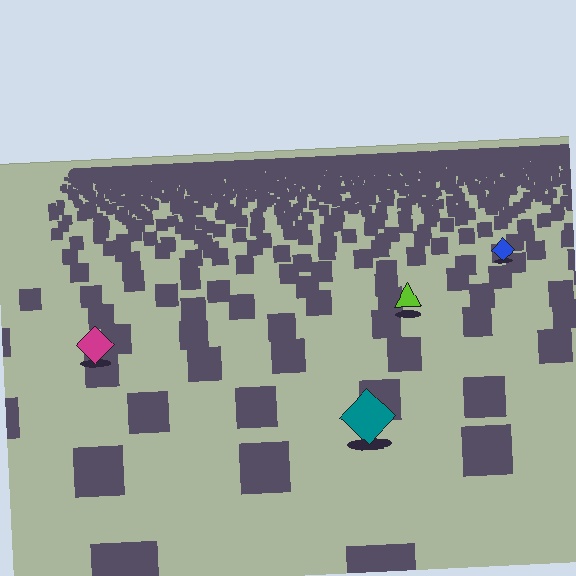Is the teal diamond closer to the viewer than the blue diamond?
Yes. The teal diamond is closer — you can tell from the texture gradient: the ground texture is coarser near it.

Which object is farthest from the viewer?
The blue diamond is farthest from the viewer. It appears smaller and the ground texture around it is denser.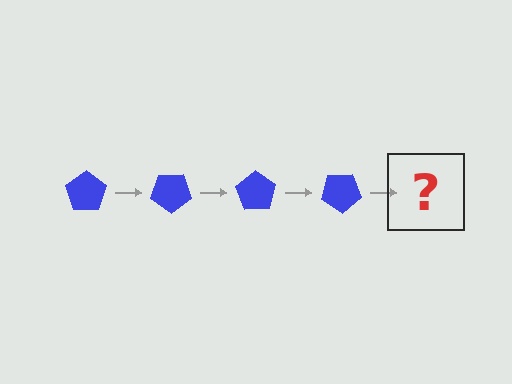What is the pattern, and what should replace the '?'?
The pattern is that the pentagon rotates 35 degrees each step. The '?' should be a blue pentagon rotated 140 degrees.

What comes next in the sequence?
The next element should be a blue pentagon rotated 140 degrees.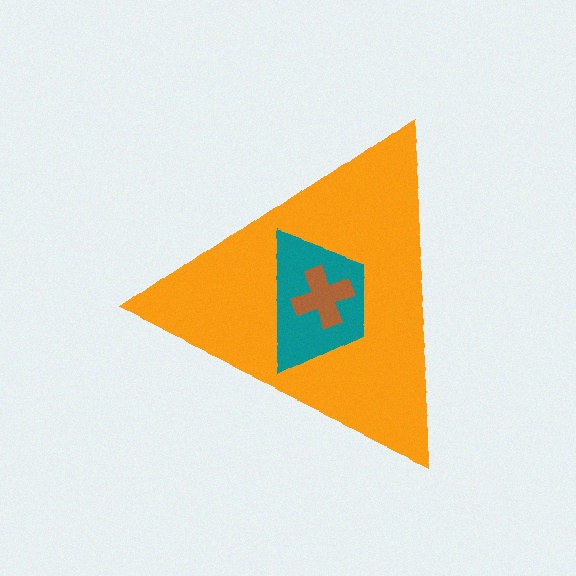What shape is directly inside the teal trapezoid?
The brown cross.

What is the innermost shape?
The brown cross.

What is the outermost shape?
The orange triangle.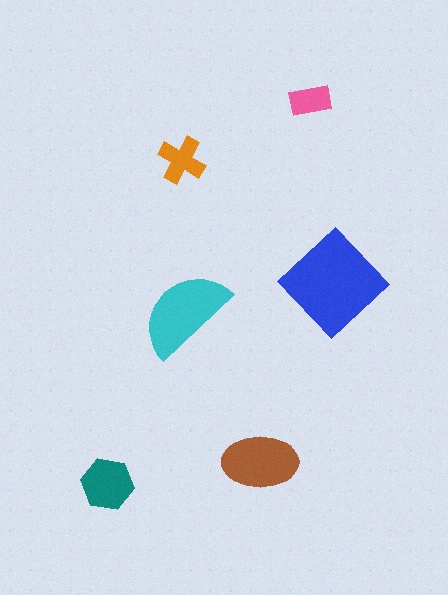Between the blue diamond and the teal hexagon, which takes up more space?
The blue diamond.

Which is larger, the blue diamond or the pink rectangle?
The blue diamond.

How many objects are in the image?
There are 6 objects in the image.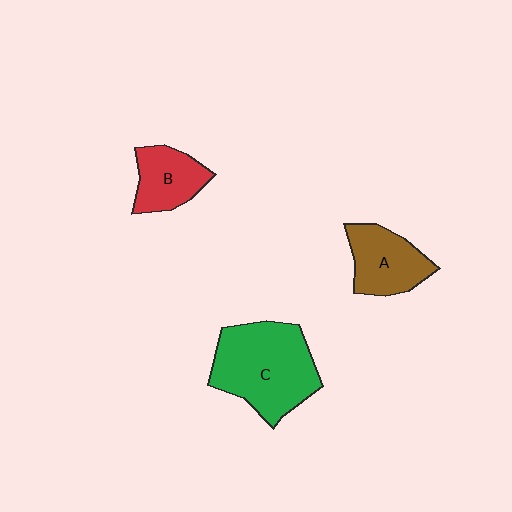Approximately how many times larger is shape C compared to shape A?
Approximately 1.8 times.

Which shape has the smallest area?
Shape B (red).